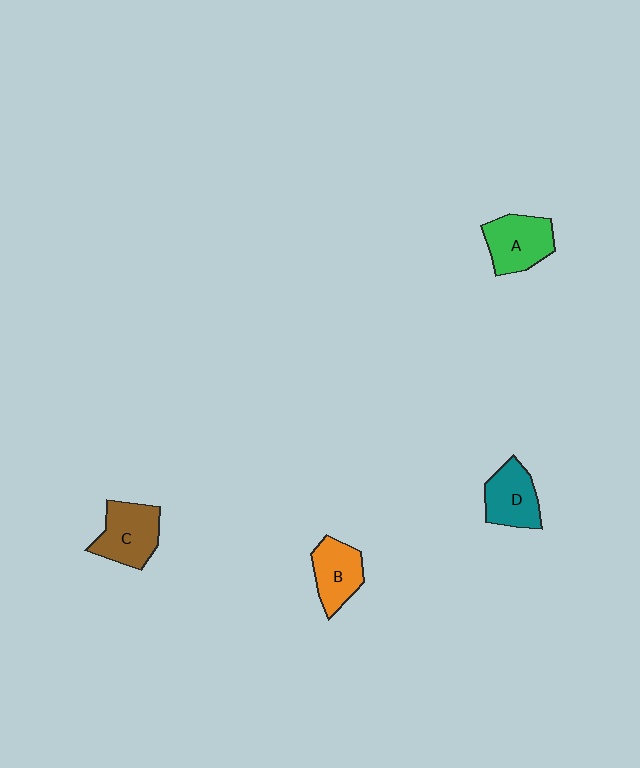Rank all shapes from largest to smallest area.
From largest to smallest: C (brown), A (green), D (teal), B (orange).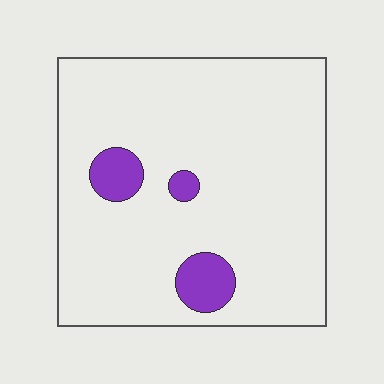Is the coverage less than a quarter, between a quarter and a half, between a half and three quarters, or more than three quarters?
Less than a quarter.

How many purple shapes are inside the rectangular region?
3.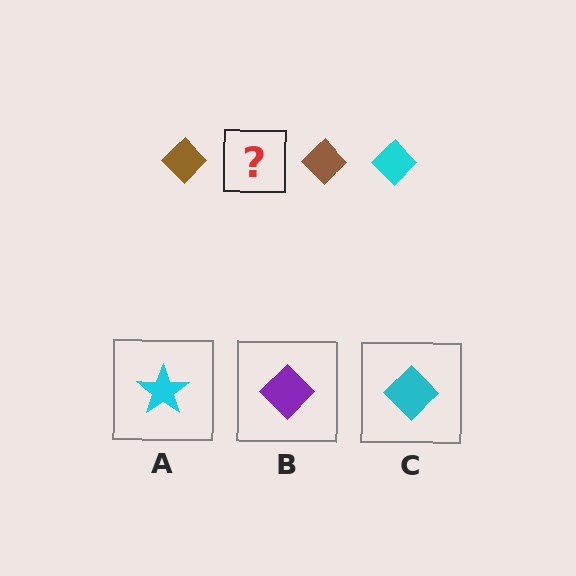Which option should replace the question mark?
Option C.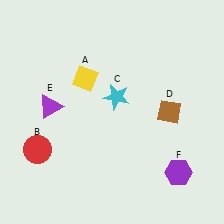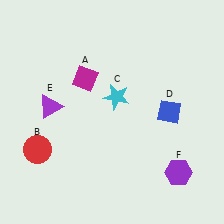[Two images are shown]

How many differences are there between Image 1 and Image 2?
There are 2 differences between the two images.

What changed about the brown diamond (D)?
In Image 1, D is brown. In Image 2, it changed to blue.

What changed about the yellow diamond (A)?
In Image 1, A is yellow. In Image 2, it changed to magenta.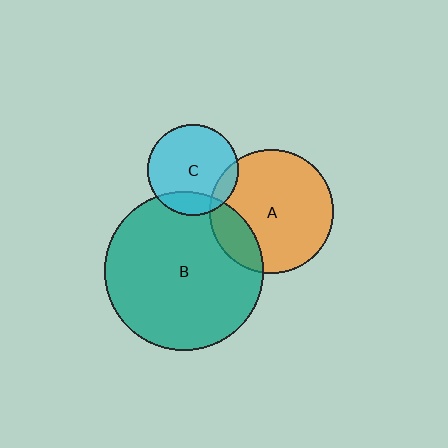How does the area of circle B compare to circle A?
Approximately 1.6 times.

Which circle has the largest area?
Circle B (teal).